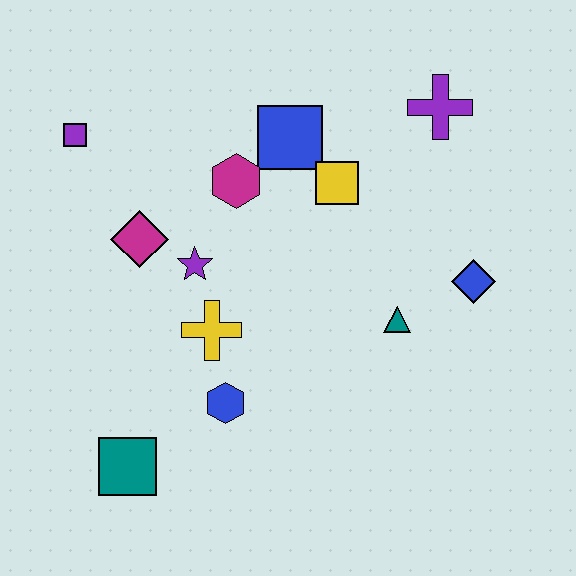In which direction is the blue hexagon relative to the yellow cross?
The blue hexagon is below the yellow cross.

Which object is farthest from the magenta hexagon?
The teal square is farthest from the magenta hexagon.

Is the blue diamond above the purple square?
No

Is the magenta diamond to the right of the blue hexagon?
No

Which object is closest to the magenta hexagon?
The blue square is closest to the magenta hexagon.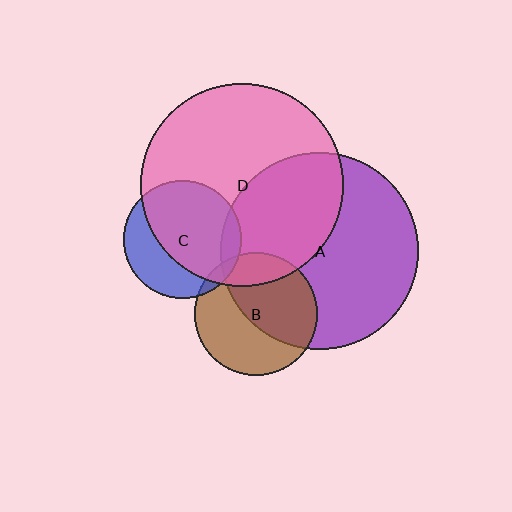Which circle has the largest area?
Circle D (pink).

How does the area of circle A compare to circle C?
Approximately 2.8 times.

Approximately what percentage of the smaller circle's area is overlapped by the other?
Approximately 65%.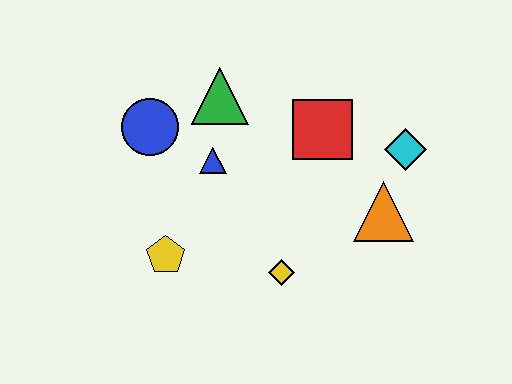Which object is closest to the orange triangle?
The cyan diamond is closest to the orange triangle.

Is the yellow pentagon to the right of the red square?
No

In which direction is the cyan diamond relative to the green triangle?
The cyan diamond is to the right of the green triangle.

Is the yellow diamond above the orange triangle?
No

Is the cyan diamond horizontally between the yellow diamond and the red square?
No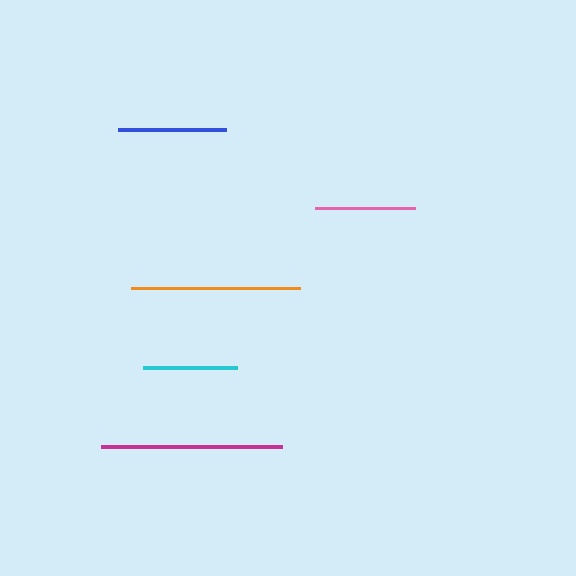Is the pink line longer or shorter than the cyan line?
The pink line is longer than the cyan line.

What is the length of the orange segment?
The orange segment is approximately 170 pixels long.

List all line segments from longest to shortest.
From longest to shortest: magenta, orange, blue, pink, cyan.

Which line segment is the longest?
The magenta line is the longest at approximately 180 pixels.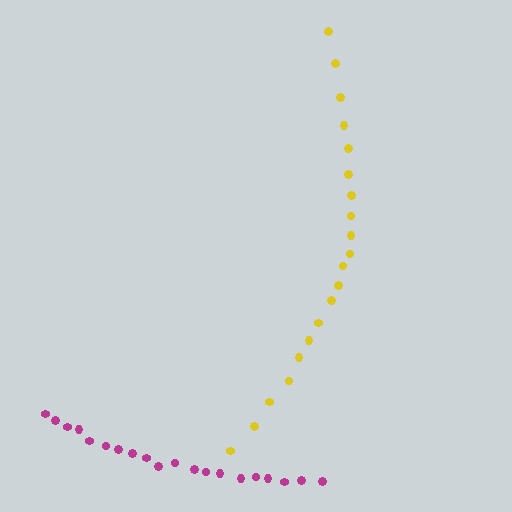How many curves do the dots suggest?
There are 2 distinct paths.